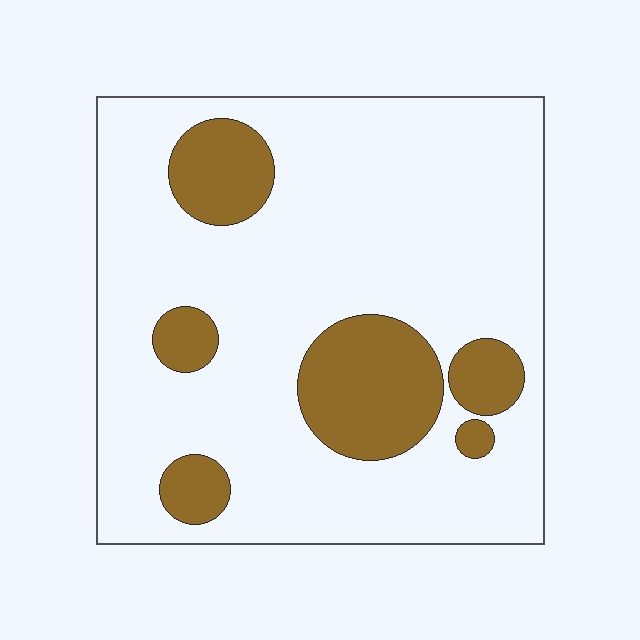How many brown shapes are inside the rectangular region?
6.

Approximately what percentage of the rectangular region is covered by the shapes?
Approximately 20%.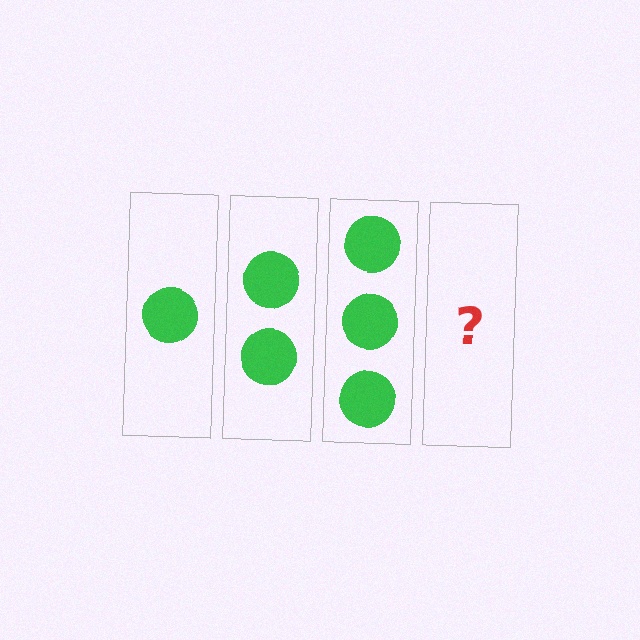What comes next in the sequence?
The next element should be 4 circles.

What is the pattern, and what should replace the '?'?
The pattern is that each step adds one more circle. The '?' should be 4 circles.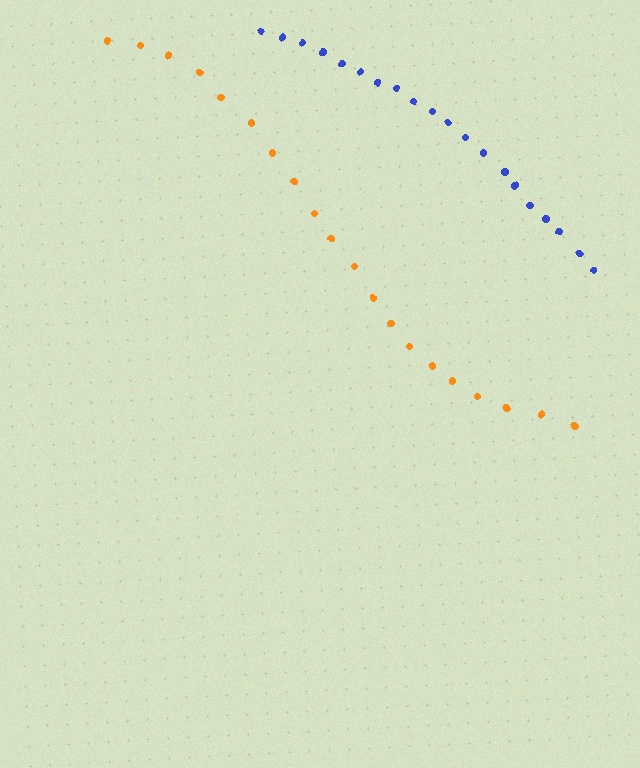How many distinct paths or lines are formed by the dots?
There are 2 distinct paths.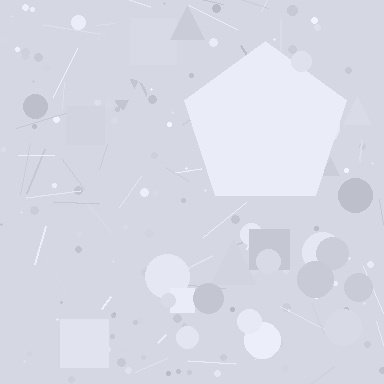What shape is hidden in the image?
A pentagon is hidden in the image.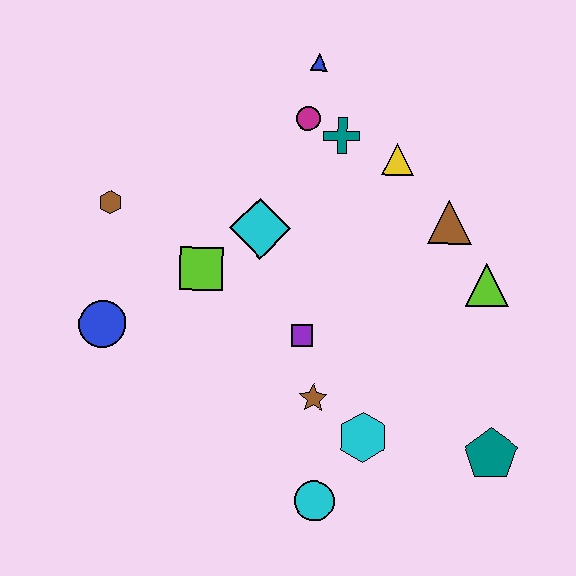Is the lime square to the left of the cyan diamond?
Yes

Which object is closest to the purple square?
The brown star is closest to the purple square.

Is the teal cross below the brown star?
No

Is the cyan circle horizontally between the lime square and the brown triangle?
Yes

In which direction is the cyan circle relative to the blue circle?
The cyan circle is to the right of the blue circle.